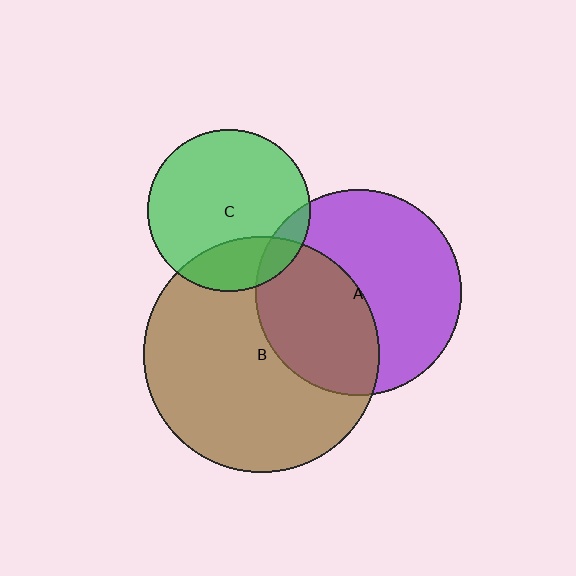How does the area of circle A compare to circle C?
Approximately 1.6 times.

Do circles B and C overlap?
Yes.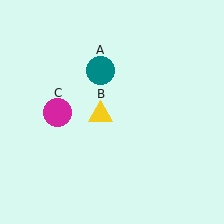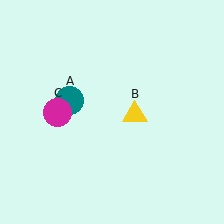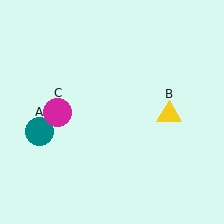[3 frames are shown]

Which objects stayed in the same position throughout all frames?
Magenta circle (object C) remained stationary.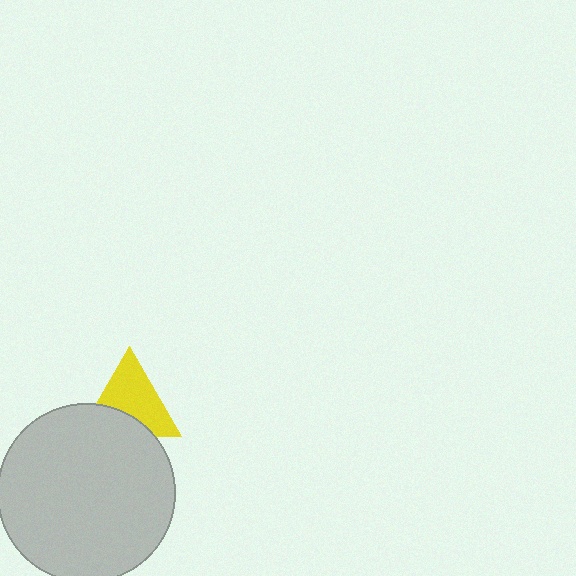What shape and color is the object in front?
The object in front is a light gray circle.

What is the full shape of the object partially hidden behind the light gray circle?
The partially hidden object is a yellow triangle.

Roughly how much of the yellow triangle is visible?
Most of it is visible (roughly 65%).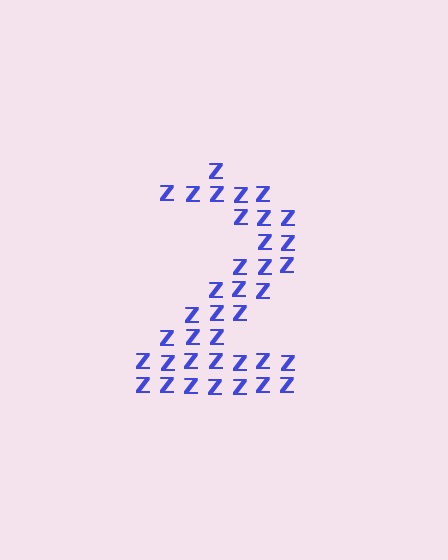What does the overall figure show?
The overall figure shows the digit 2.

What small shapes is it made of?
It is made of small letter Z's.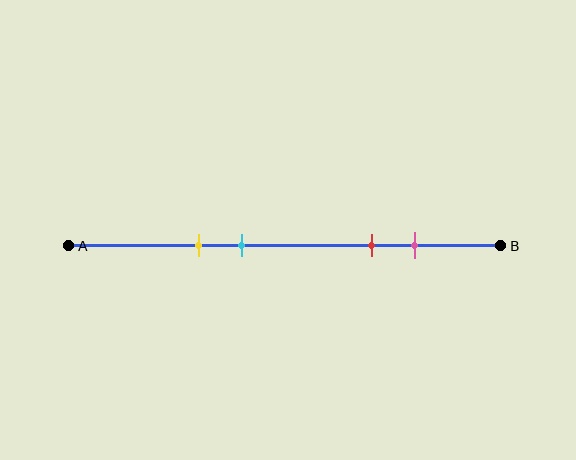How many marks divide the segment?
There are 4 marks dividing the segment.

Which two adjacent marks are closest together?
The yellow and cyan marks are the closest adjacent pair.